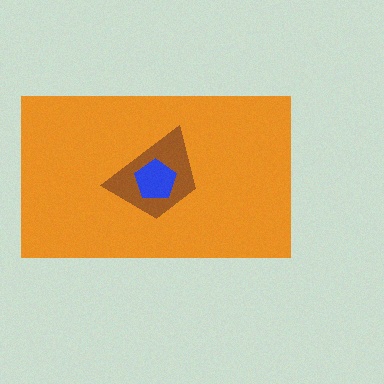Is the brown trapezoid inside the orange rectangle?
Yes.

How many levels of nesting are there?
3.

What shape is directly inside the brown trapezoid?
The blue pentagon.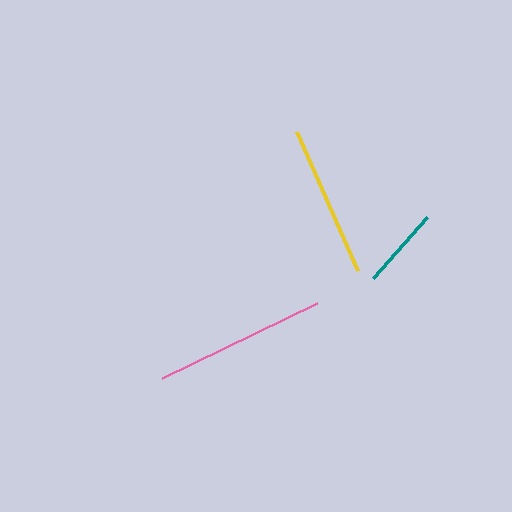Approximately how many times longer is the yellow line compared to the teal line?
The yellow line is approximately 1.9 times the length of the teal line.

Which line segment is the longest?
The pink line is the longest at approximately 172 pixels.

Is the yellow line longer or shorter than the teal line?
The yellow line is longer than the teal line.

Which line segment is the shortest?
The teal line is the shortest at approximately 81 pixels.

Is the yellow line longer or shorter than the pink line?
The pink line is longer than the yellow line.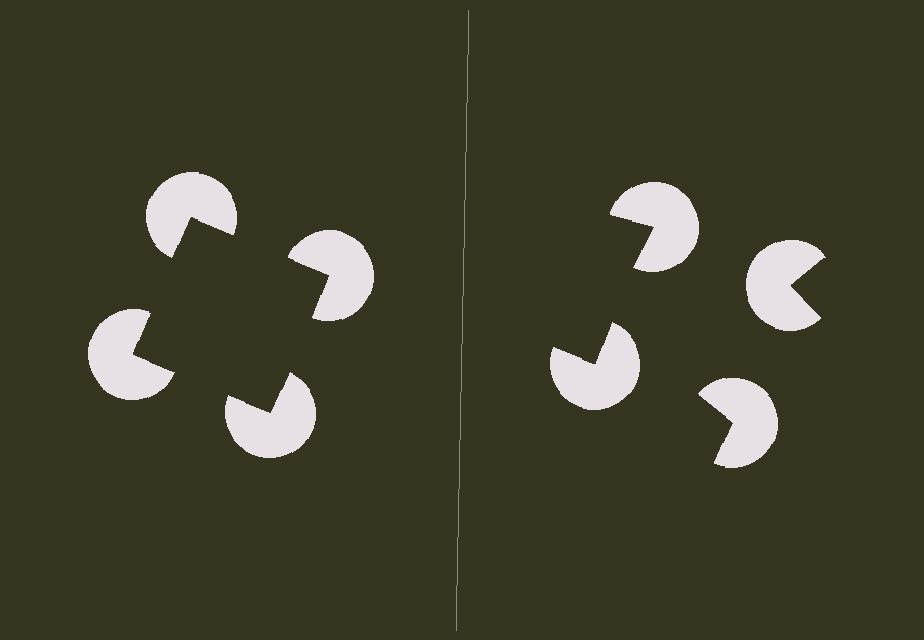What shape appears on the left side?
An illusory square.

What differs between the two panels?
The pac-man discs are positioned identically on both sides; only the wedge orientations differ. On the left they align to a square; on the right they are misaligned.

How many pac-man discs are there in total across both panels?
8 — 4 on each side.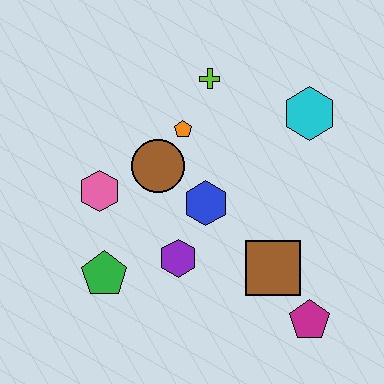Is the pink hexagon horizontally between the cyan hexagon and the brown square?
No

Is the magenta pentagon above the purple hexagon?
No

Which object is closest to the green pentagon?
The purple hexagon is closest to the green pentagon.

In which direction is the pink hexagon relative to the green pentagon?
The pink hexagon is above the green pentagon.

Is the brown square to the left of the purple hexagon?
No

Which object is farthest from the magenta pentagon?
The lime cross is farthest from the magenta pentagon.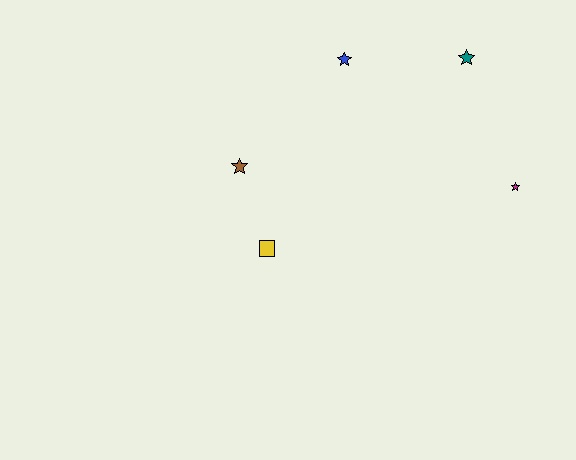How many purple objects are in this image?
There are no purple objects.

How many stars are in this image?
There are 4 stars.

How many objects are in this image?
There are 5 objects.